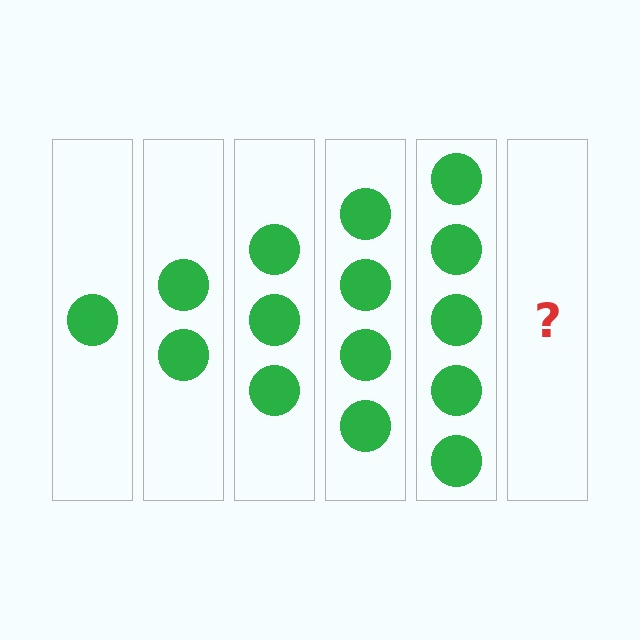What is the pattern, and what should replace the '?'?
The pattern is that each step adds one more circle. The '?' should be 6 circles.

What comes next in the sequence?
The next element should be 6 circles.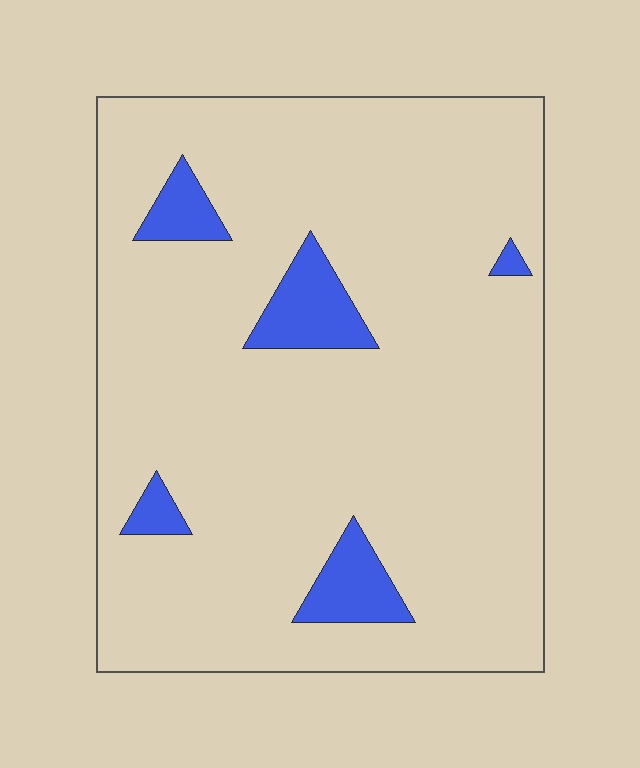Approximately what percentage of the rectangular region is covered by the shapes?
Approximately 10%.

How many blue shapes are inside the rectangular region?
5.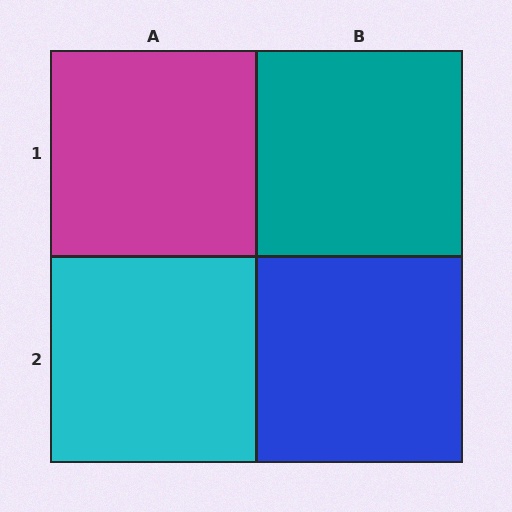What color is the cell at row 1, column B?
Teal.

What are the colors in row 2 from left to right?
Cyan, blue.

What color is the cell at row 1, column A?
Magenta.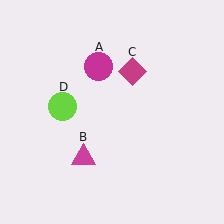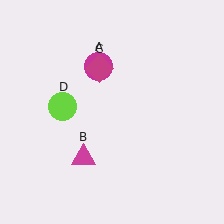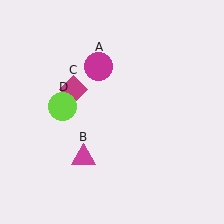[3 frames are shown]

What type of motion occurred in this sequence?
The magenta diamond (object C) rotated counterclockwise around the center of the scene.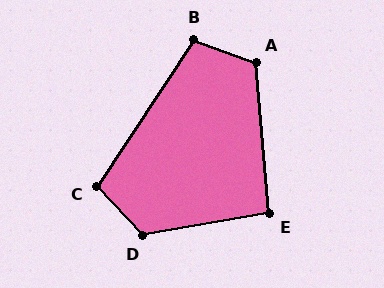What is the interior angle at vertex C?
Approximately 104 degrees (obtuse).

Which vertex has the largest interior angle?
D, at approximately 123 degrees.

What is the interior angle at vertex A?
Approximately 115 degrees (obtuse).